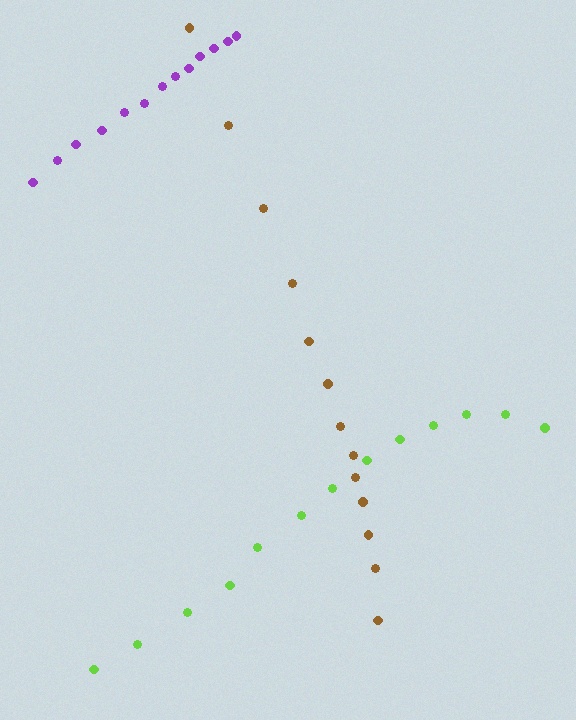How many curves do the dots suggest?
There are 3 distinct paths.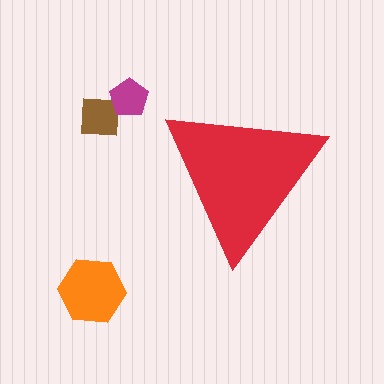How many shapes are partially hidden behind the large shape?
0 shapes are partially hidden.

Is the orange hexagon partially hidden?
No, the orange hexagon is fully visible.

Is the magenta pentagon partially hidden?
No, the magenta pentagon is fully visible.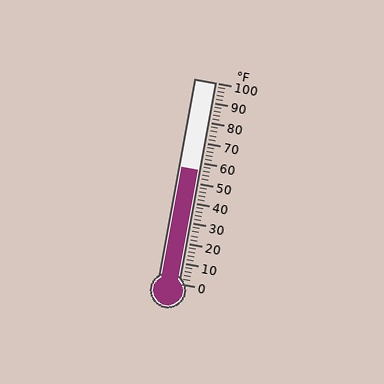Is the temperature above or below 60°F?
The temperature is below 60°F.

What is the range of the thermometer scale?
The thermometer scale ranges from 0°F to 100°F.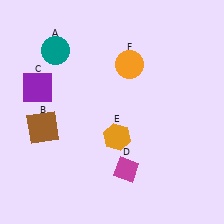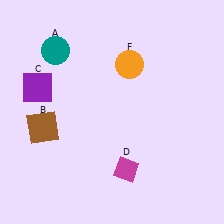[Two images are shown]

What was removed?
The orange hexagon (E) was removed in Image 2.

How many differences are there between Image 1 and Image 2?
There is 1 difference between the two images.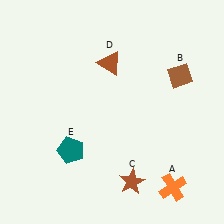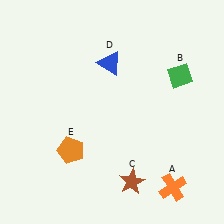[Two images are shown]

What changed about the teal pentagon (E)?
In Image 1, E is teal. In Image 2, it changed to orange.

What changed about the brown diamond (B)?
In Image 1, B is brown. In Image 2, it changed to green.